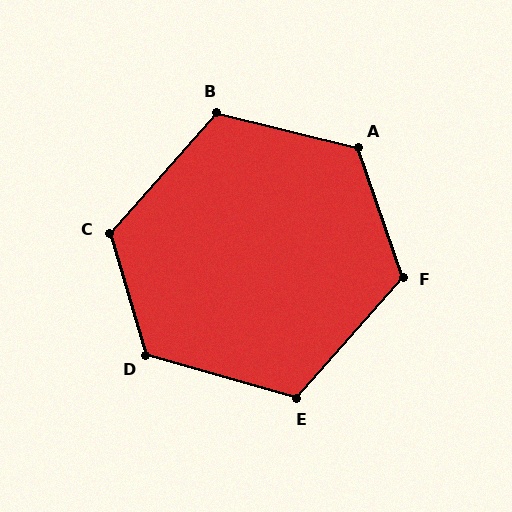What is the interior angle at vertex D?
Approximately 123 degrees (obtuse).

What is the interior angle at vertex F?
Approximately 120 degrees (obtuse).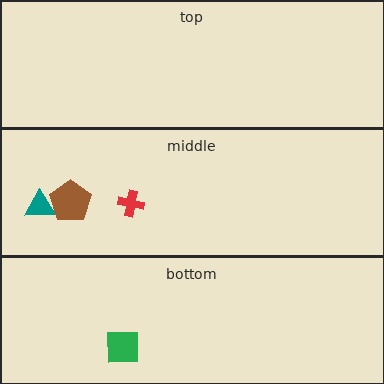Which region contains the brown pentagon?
The middle region.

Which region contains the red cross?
The middle region.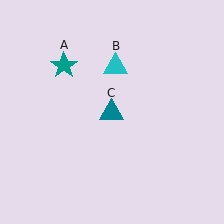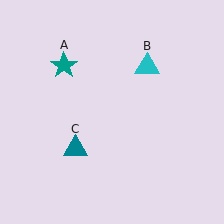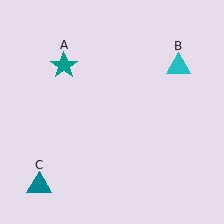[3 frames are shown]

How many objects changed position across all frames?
2 objects changed position: cyan triangle (object B), teal triangle (object C).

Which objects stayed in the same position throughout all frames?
Teal star (object A) remained stationary.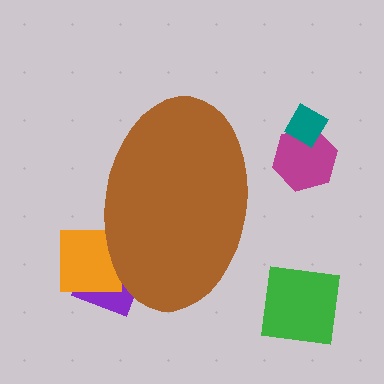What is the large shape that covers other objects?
A brown ellipse.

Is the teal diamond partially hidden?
No, the teal diamond is fully visible.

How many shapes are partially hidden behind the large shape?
2 shapes are partially hidden.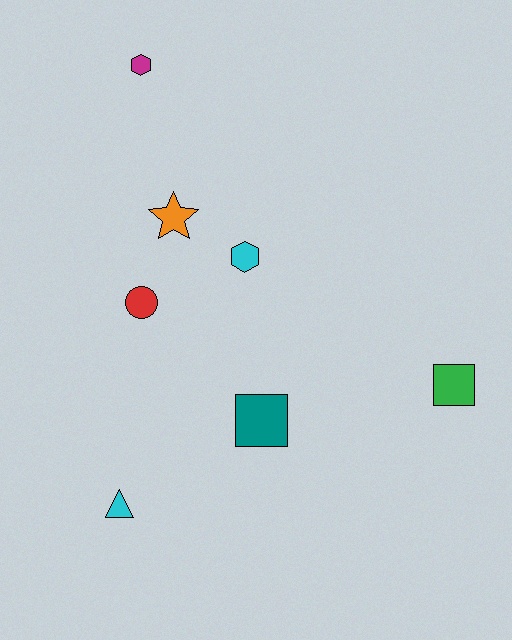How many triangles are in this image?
There is 1 triangle.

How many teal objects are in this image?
There is 1 teal object.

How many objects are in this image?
There are 7 objects.